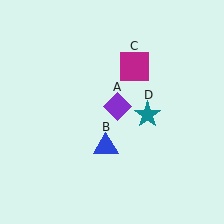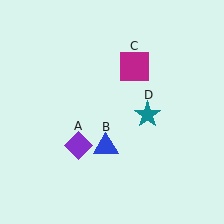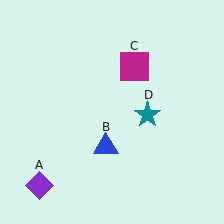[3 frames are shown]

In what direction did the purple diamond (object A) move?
The purple diamond (object A) moved down and to the left.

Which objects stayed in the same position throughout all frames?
Blue triangle (object B) and magenta square (object C) and teal star (object D) remained stationary.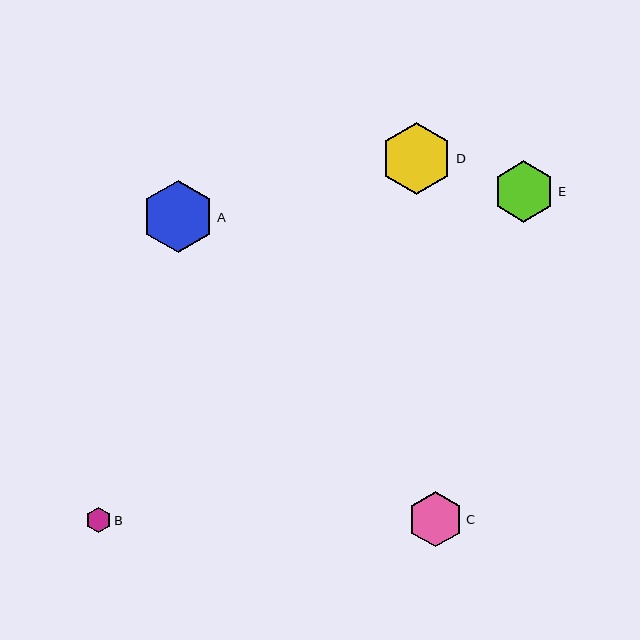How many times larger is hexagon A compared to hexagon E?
Hexagon A is approximately 1.2 times the size of hexagon E.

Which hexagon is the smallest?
Hexagon B is the smallest with a size of approximately 25 pixels.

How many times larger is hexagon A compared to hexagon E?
Hexagon A is approximately 1.2 times the size of hexagon E.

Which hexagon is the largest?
Hexagon A is the largest with a size of approximately 72 pixels.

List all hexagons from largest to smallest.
From largest to smallest: A, D, E, C, B.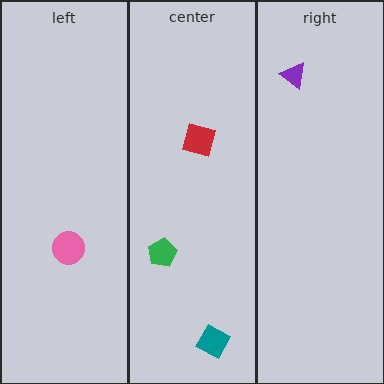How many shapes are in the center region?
3.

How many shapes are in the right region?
1.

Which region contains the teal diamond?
The center region.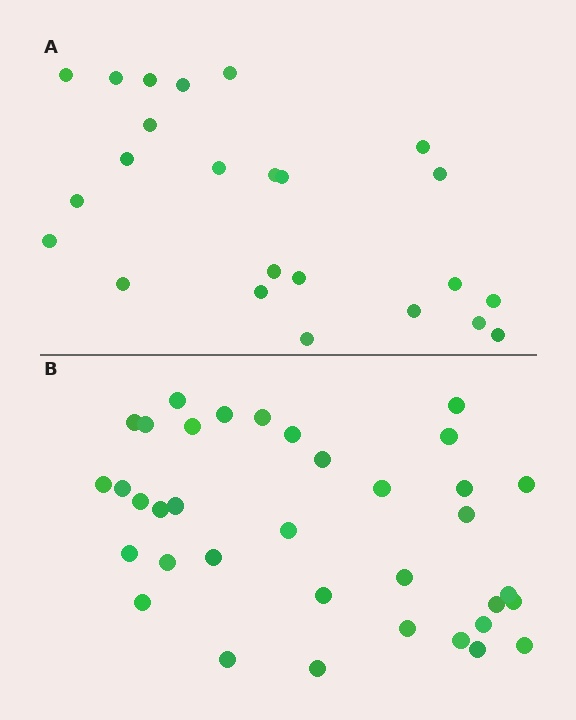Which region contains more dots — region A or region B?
Region B (the bottom region) has more dots.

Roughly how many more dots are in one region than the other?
Region B has roughly 12 or so more dots than region A.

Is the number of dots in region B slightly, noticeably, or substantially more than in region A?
Region B has substantially more. The ratio is roughly 1.5 to 1.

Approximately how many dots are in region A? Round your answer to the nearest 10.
About 20 dots. (The exact count is 24, which rounds to 20.)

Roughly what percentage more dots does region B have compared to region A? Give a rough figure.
About 50% more.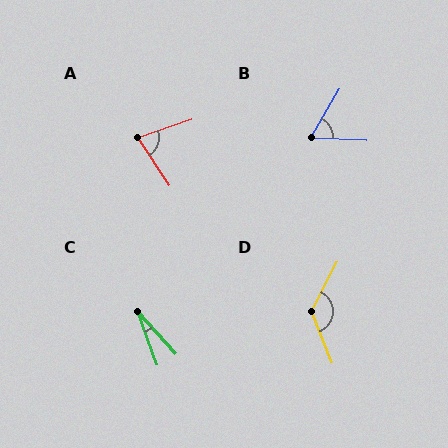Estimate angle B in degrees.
Approximately 62 degrees.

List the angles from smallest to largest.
C (21°), B (62°), A (75°), D (131°).